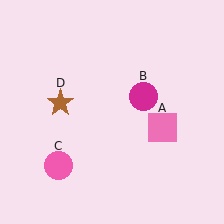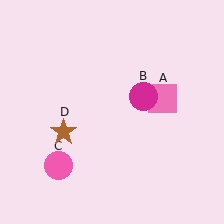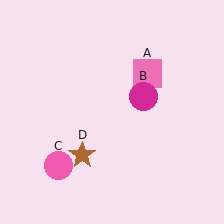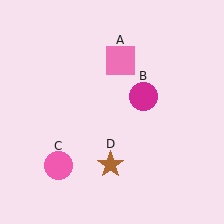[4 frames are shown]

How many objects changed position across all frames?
2 objects changed position: pink square (object A), brown star (object D).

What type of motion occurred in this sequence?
The pink square (object A), brown star (object D) rotated counterclockwise around the center of the scene.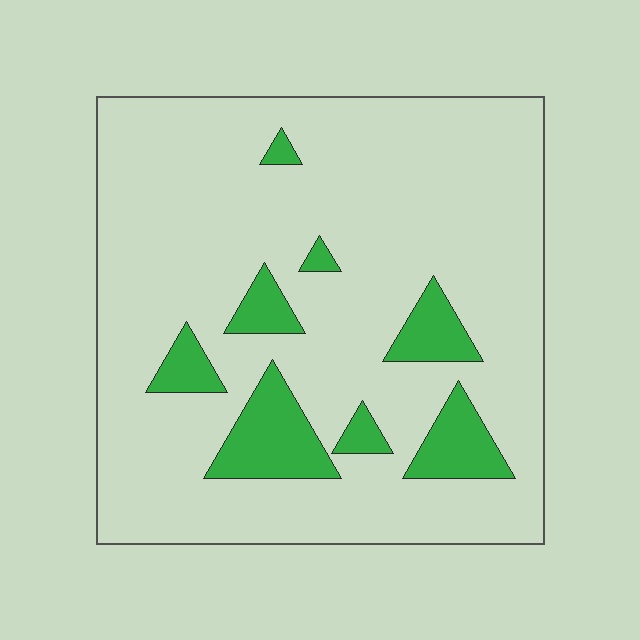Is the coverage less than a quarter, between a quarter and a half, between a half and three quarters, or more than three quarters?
Less than a quarter.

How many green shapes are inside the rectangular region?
8.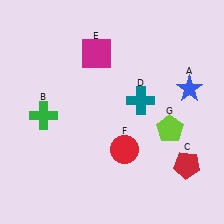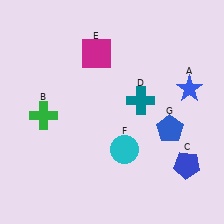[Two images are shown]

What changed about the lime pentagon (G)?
In Image 1, G is lime. In Image 2, it changed to blue.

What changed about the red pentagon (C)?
In Image 1, C is red. In Image 2, it changed to blue.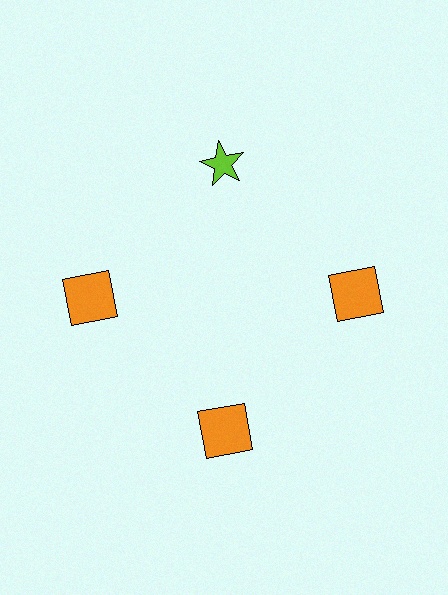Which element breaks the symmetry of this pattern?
The lime star at roughly the 12 o'clock position breaks the symmetry. All other shapes are orange squares.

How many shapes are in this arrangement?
There are 4 shapes arranged in a ring pattern.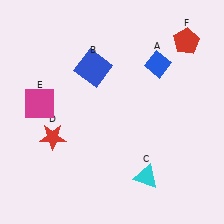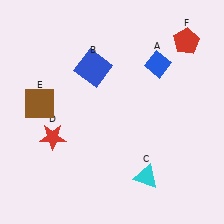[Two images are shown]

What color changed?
The square (E) changed from magenta in Image 1 to brown in Image 2.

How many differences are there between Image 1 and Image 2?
There is 1 difference between the two images.